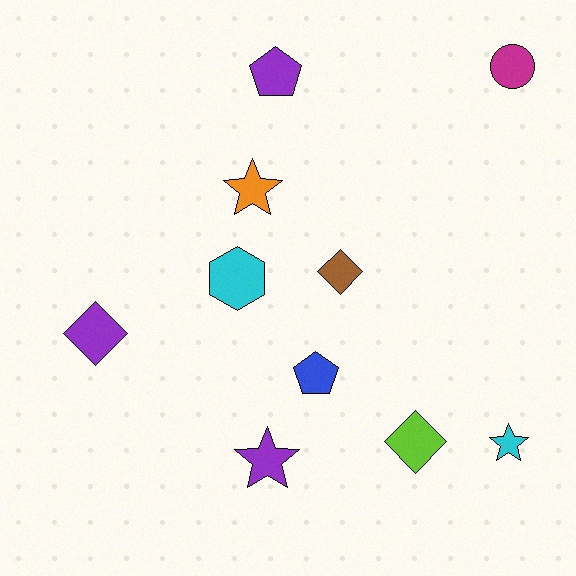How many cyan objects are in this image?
There are 2 cyan objects.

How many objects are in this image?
There are 10 objects.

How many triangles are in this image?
There are no triangles.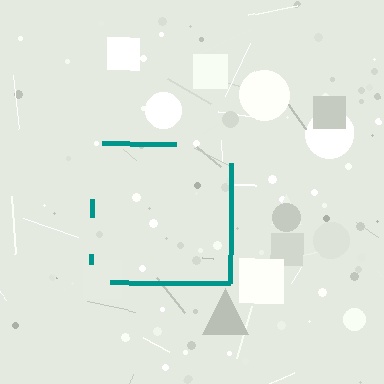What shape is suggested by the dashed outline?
The dashed outline suggests a square.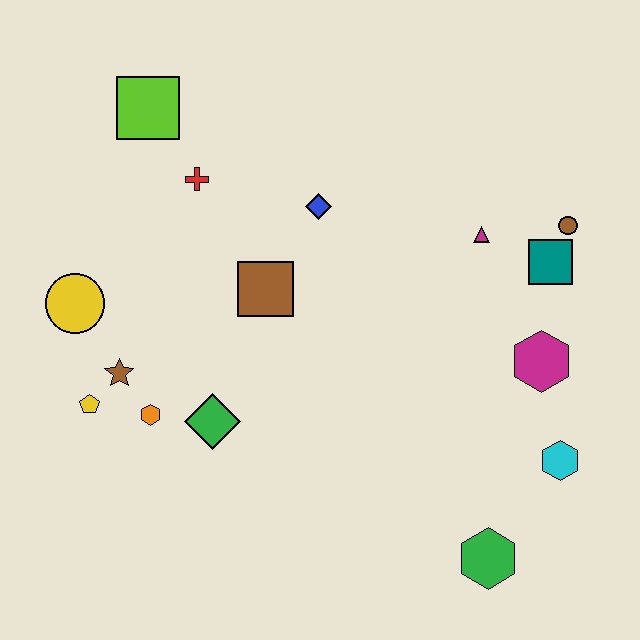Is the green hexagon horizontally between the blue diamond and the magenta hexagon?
Yes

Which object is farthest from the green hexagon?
The lime square is farthest from the green hexagon.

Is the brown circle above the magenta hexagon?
Yes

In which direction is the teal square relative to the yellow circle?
The teal square is to the right of the yellow circle.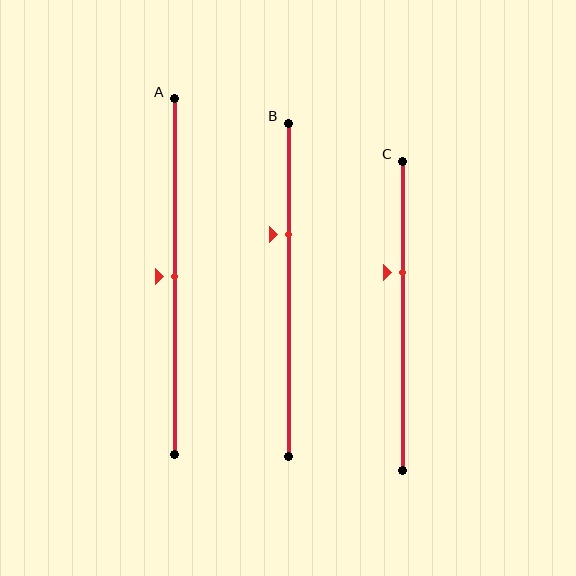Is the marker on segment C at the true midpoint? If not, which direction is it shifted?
No, the marker on segment C is shifted upward by about 14% of the segment length.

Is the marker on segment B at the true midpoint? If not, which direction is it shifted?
No, the marker on segment B is shifted upward by about 17% of the segment length.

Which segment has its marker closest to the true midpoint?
Segment A has its marker closest to the true midpoint.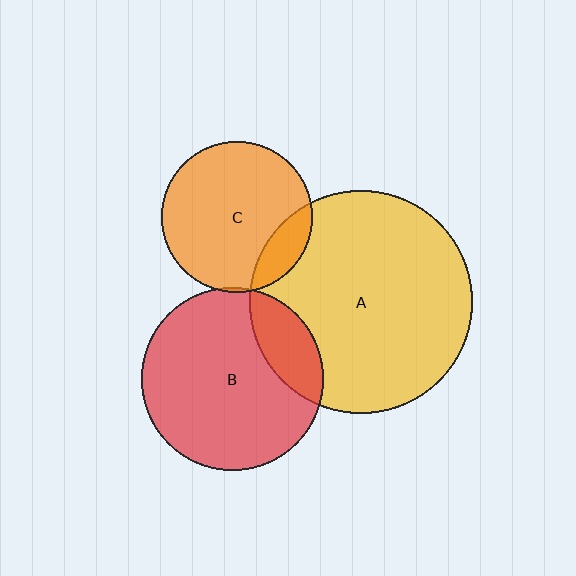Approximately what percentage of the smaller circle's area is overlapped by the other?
Approximately 15%.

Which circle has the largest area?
Circle A (yellow).